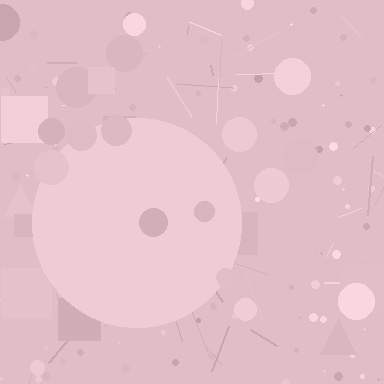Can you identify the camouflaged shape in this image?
The camouflaged shape is a circle.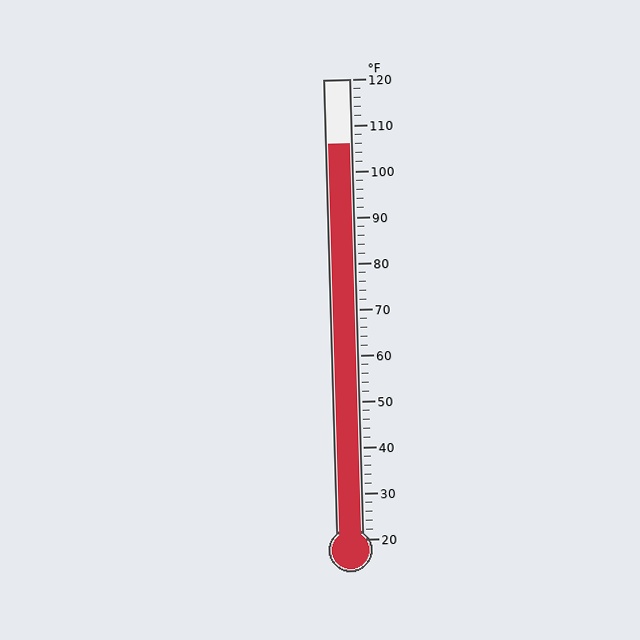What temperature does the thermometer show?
The thermometer shows approximately 106°F.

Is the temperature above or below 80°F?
The temperature is above 80°F.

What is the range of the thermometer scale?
The thermometer scale ranges from 20°F to 120°F.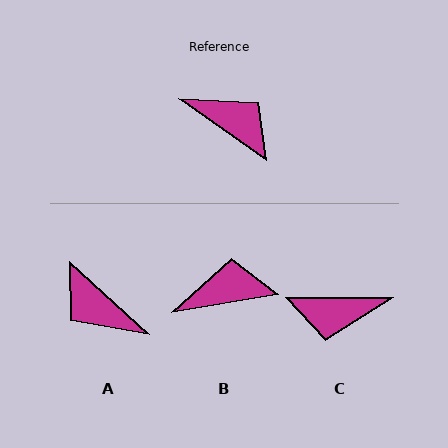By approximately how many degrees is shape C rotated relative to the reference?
Approximately 145 degrees clockwise.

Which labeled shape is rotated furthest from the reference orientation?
A, about 172 degrees away.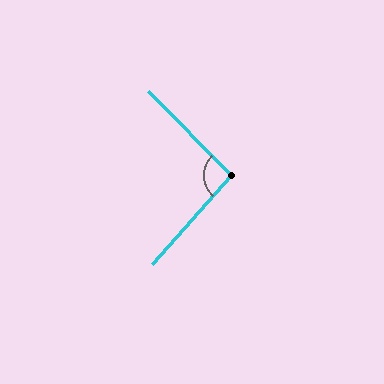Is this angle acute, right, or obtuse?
It is approximately a right angle.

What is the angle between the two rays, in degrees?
Approximately 94 degrees.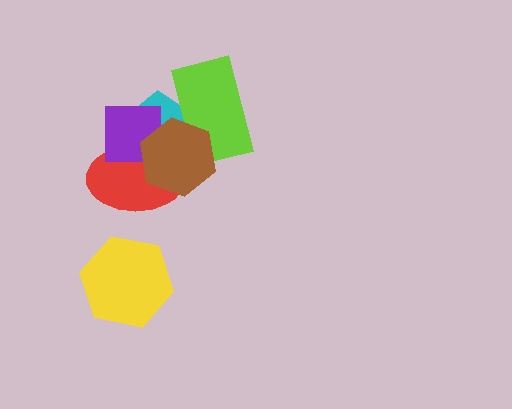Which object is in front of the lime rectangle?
The brown hexagon is in front of the lime rectangle.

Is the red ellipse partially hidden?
Yes, it is partially covered by another shape.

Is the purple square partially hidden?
Yes, it is partially covered by another shape.